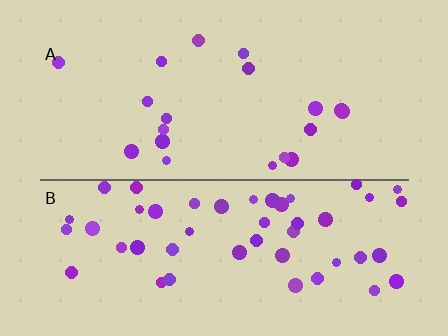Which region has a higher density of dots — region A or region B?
B (the bottom).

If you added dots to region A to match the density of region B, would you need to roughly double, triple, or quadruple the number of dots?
Approximately triple.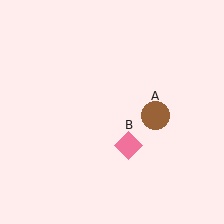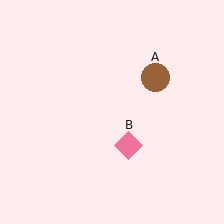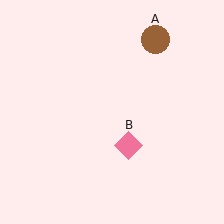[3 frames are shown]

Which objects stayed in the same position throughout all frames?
Pink diamond (object B) remained stationary.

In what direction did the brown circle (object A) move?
The brown circle (object A) moved up.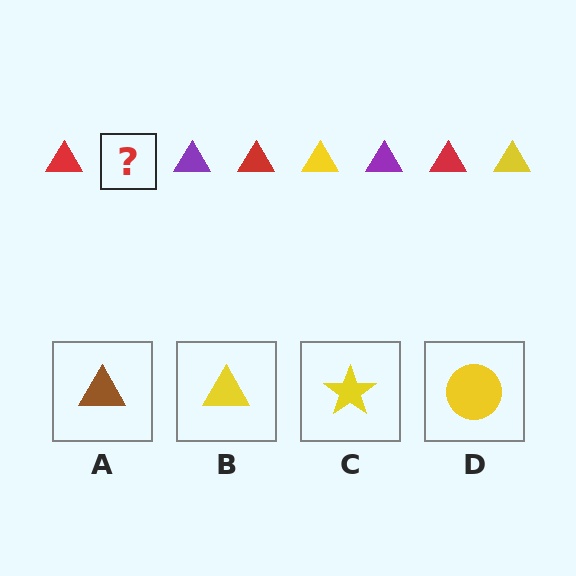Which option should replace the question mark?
Option B.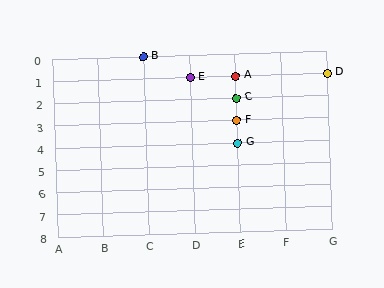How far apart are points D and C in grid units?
Points D and C are 2 columns and 1 row apart (about 2.2 grid units diagonally).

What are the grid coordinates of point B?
Point B is at grid coordinates (C, 0).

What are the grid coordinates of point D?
Point D is at grid coordinates (G, 1).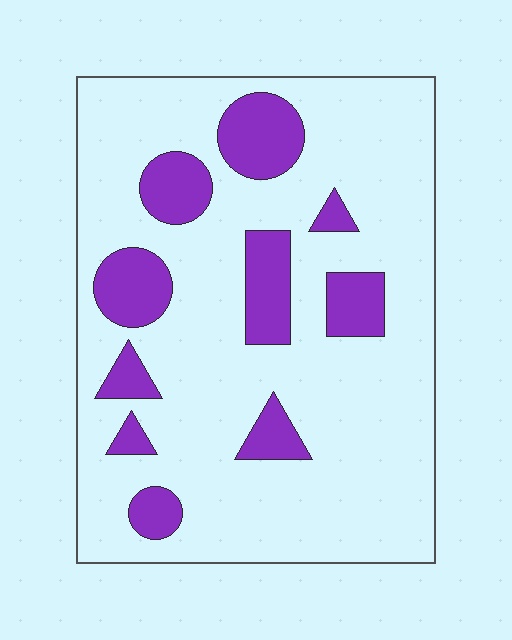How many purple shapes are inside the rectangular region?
10.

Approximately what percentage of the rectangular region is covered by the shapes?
Approximately 20%.